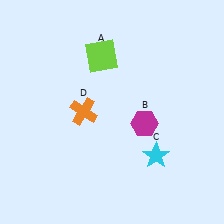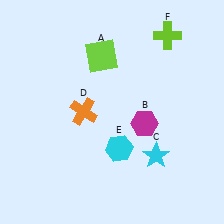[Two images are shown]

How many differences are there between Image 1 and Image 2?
There are 2 differences between the two images.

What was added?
A cyan hexagon (E), a lime cross (F) were added in Image 2.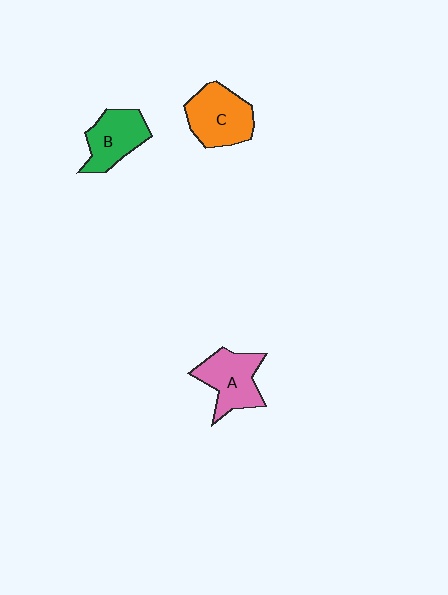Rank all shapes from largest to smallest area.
From largest to smallest: C (orange), A (pink), B (green).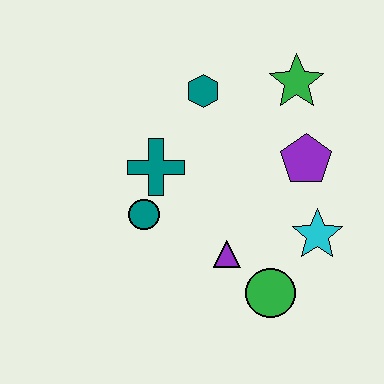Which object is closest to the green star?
The purple pentagon is closest to the green star.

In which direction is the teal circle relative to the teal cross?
The teal circle is below the teal cross.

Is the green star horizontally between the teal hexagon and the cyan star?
Yes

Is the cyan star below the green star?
Yes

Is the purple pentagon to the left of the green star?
No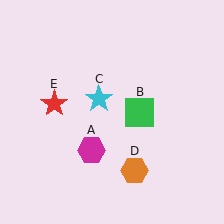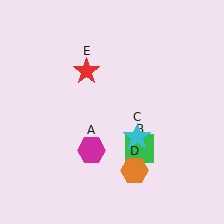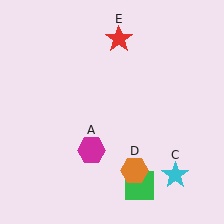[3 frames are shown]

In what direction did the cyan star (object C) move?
The cyan star (object C) moved down and to the right.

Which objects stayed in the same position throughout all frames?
Magenta hexagon (object A) and orange hexagon (object D) remained stationary.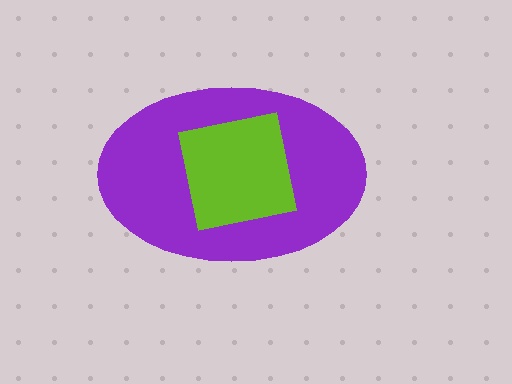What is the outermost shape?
The purple ellipse.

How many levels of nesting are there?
2.